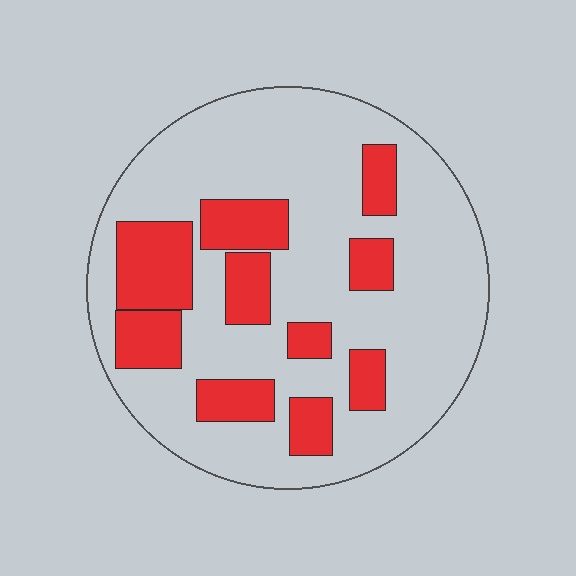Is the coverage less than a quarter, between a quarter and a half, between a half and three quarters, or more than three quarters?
Between a quarter and a half.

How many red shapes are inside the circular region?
10.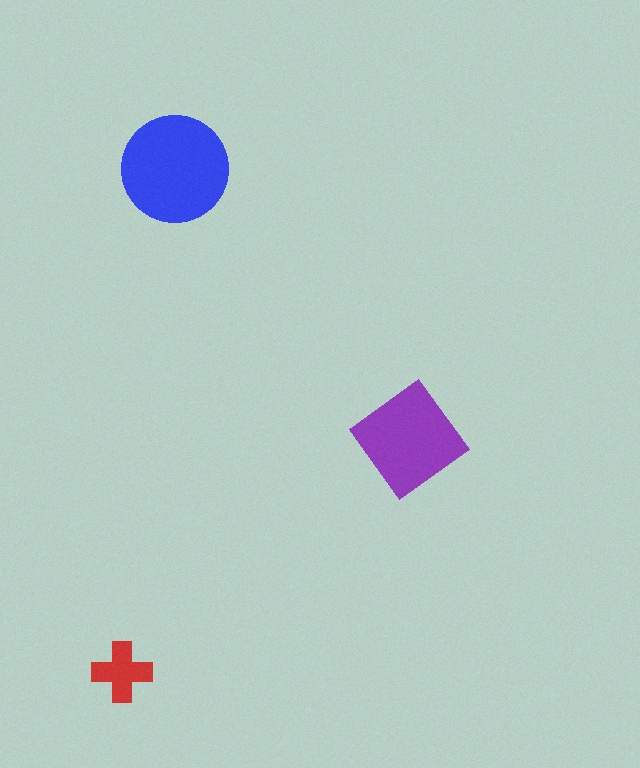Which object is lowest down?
The red cross is bottommost.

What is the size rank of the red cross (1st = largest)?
3rd.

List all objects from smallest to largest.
The red cross, the purple diamond, the blue circle.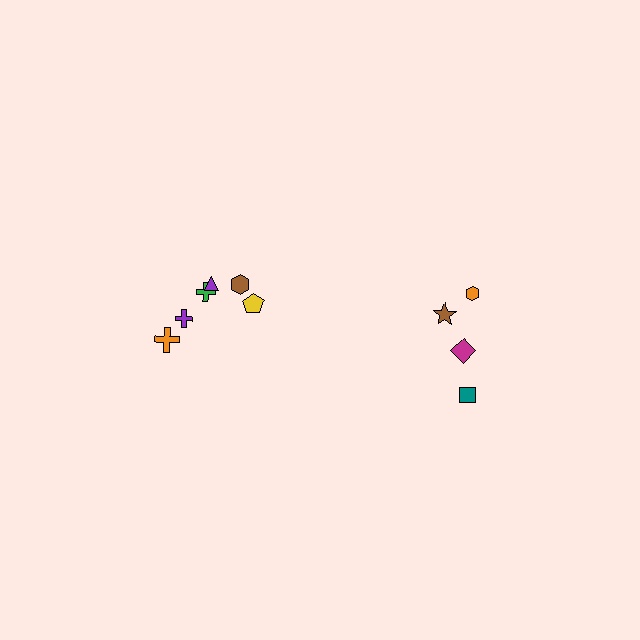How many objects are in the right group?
There are 4 objects.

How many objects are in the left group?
There are 6 objects.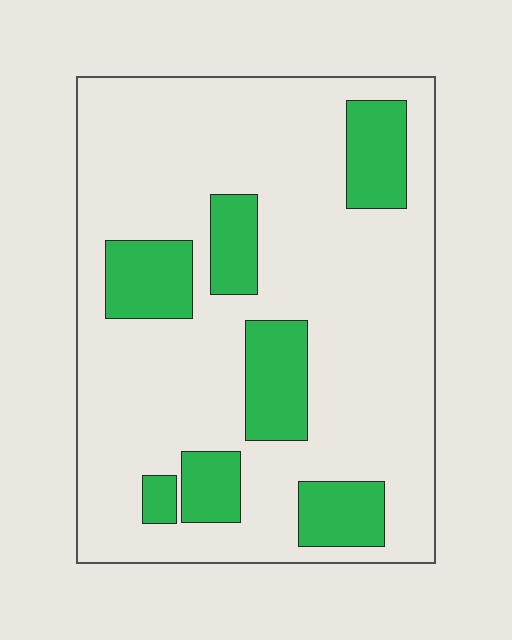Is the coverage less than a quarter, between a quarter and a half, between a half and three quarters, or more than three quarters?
Less than a quarter.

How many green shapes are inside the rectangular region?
7.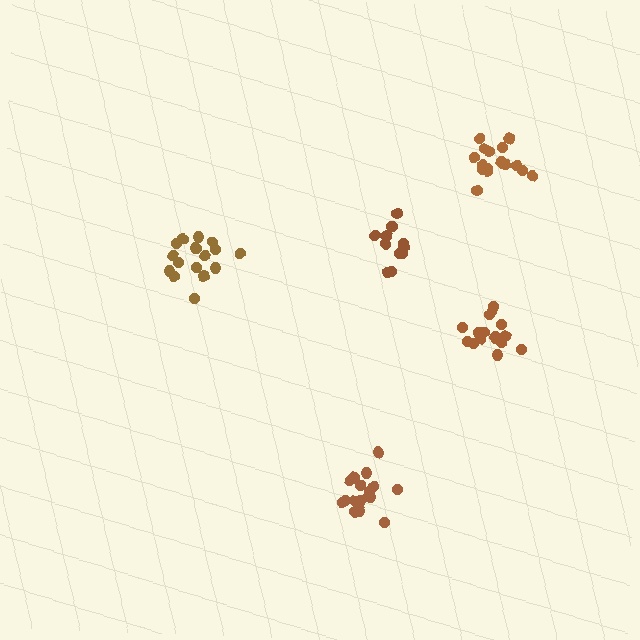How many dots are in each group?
Group 1: 17 dots, Group 2: 17 dots, Group 3: 17 dots, Group 4: 17 dots, Group 5: 13 dots (81 total).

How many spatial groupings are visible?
There are 5 spatial groupings.